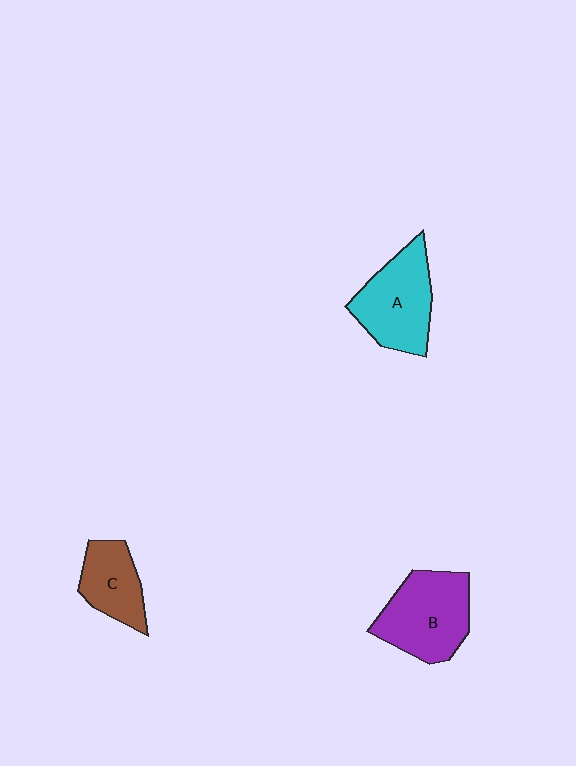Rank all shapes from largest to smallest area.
From largest to smallest: B (purple), A (cyan), C (brown).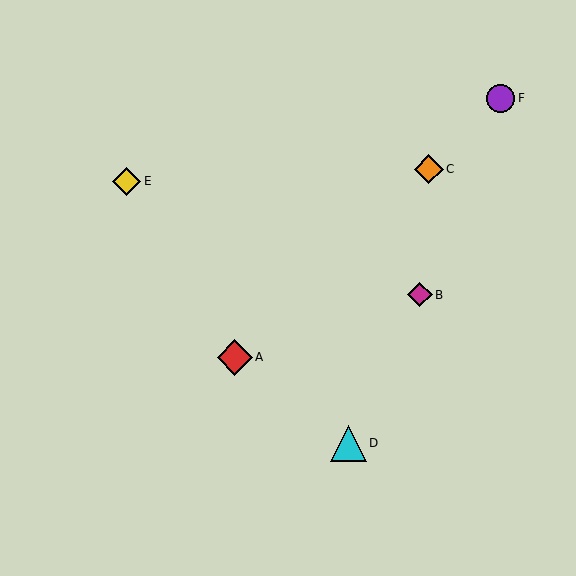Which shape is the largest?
The cyan triangle (labeled D) is the largest.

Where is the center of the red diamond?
The center of the red diamond is at (235, 357).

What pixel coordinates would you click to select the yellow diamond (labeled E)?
Click at (127, 181) to select the yellow diamond E.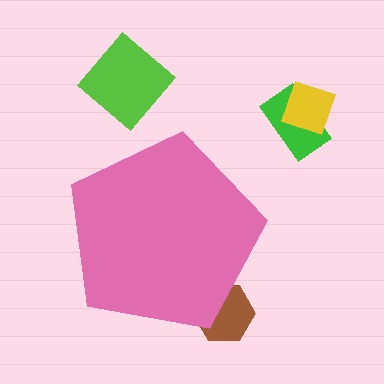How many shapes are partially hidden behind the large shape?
1 shape is partially hidden.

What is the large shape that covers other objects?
A pink pentagon.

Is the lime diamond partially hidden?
No, the lime diamond is fully visible.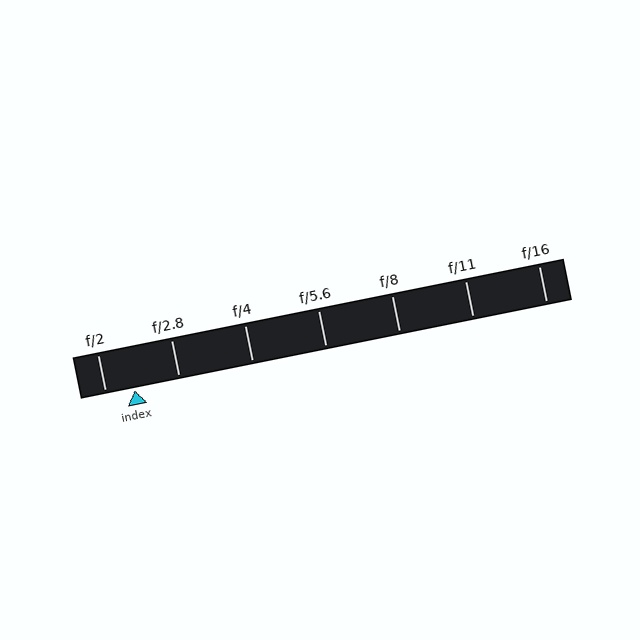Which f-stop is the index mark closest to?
The index mark is closest to f/2.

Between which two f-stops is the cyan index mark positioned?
The index mark is between f/2 and f/2.8.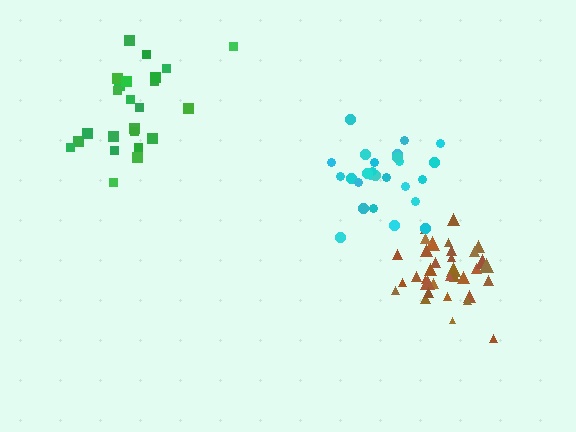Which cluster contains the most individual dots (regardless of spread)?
Brown (34).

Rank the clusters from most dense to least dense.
brown, cyan, green.